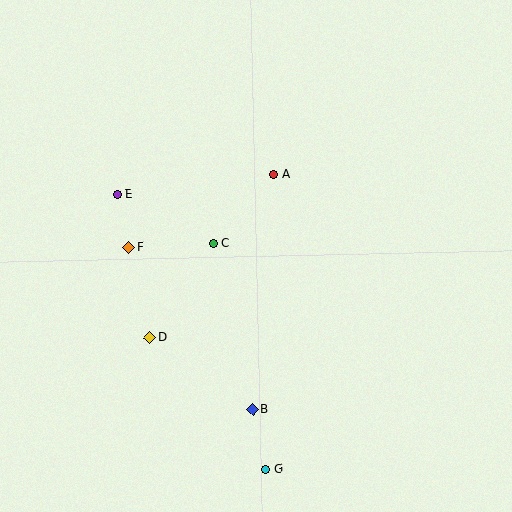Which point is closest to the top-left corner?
Point E is closest to the top-left corner.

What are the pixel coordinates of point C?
Point C is at (213, 243).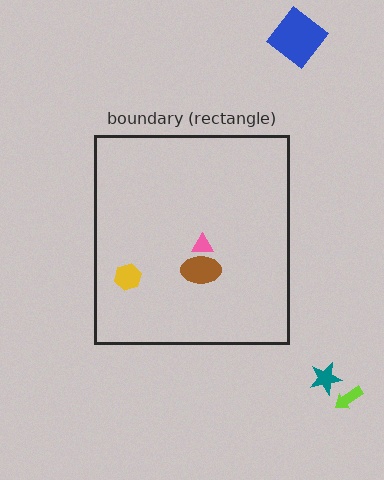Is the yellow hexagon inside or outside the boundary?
Inside.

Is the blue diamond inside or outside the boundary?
Outside.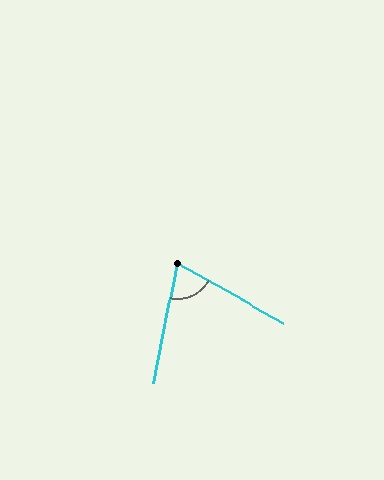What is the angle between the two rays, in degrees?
Approximately 72 degrees.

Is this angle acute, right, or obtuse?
It is acute.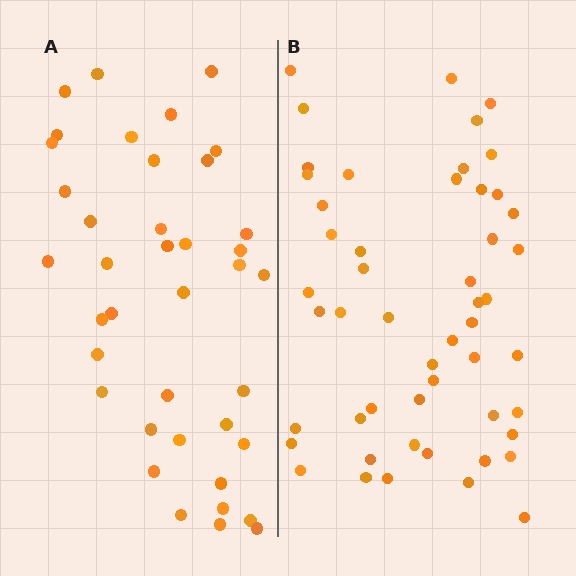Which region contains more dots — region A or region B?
Region B (the right region) has more dots.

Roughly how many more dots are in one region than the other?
Region B has roughly 12 or so more dots than region A.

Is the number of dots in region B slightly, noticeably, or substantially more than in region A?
Region B has noticeably more, but not dramatically so. The ratio is roughly 1.3 to 1.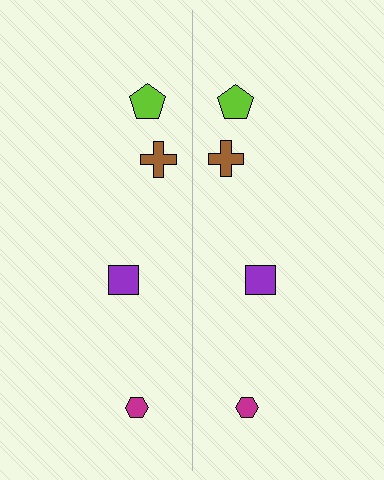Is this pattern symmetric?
Yes, this pattern has bilateral (reflection) symmetry.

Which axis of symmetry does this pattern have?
The pattern has a vertical axis of symmetry running through the center of the image.